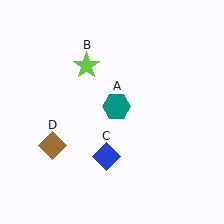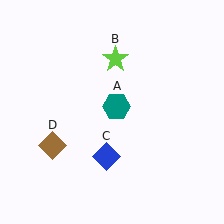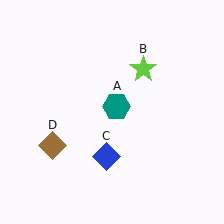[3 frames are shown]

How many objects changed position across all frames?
1 object changed position: lime star (object B).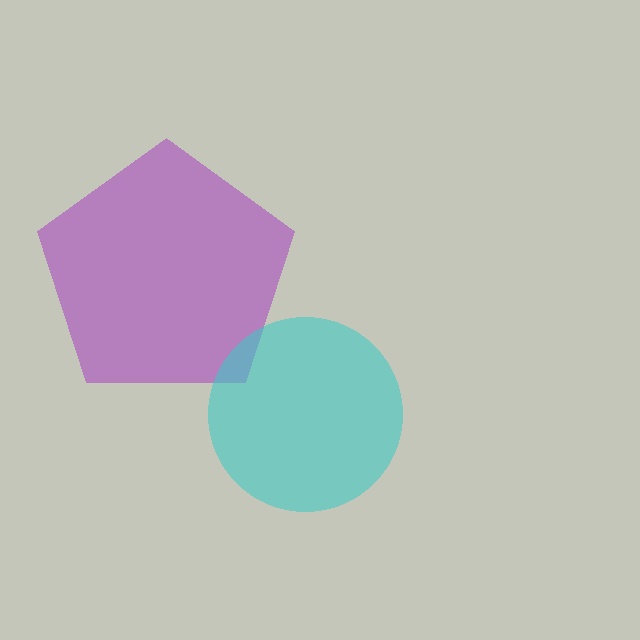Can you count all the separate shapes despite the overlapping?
Yes, there are 2 separate shapes.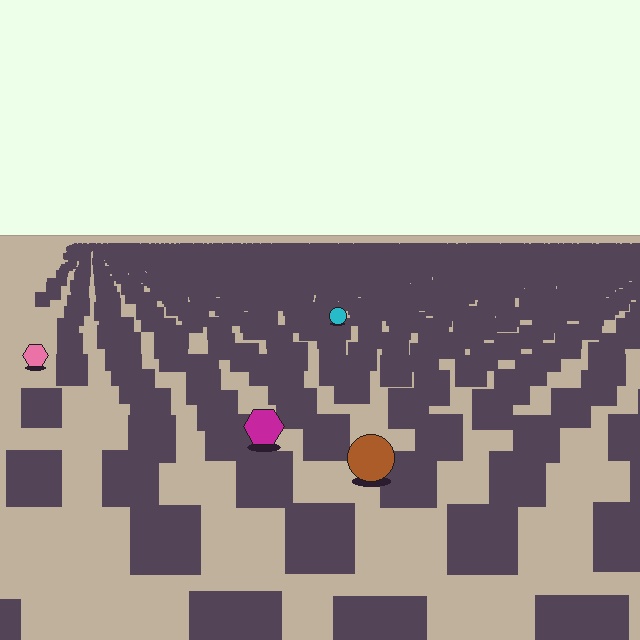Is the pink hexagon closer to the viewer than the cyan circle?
Yes. The pink hexagon is closer — you can tell from the texture gradient: the ground texture is coarser near it.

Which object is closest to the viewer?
The brown circle is closest. The texture marks near it are larger and more spread out.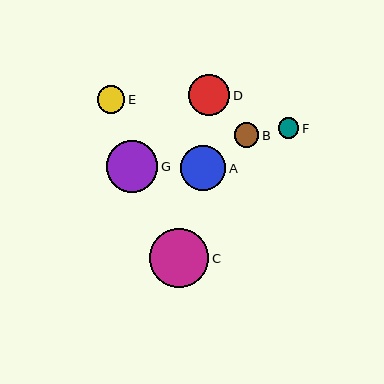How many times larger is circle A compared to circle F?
Circle A is approximately 2.2 times the size of circle F.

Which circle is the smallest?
Circle F is the smallest with a size of approximately 21 pixels.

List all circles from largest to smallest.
From largest to smallest: C, G, A, D, E, B, F.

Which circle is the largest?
Circle C is the largest with a size of approximately 60 pixels.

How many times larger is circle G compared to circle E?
Circle G is approximately 1.9 times the size of circle E.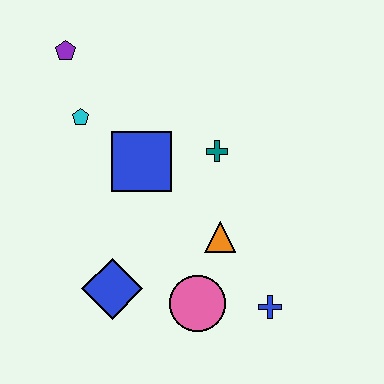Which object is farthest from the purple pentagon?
The blue cross is farthest from the purple pentagon.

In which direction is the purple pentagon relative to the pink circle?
The purple pentagon is above the pink circle.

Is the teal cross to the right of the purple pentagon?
Yes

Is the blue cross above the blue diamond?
No